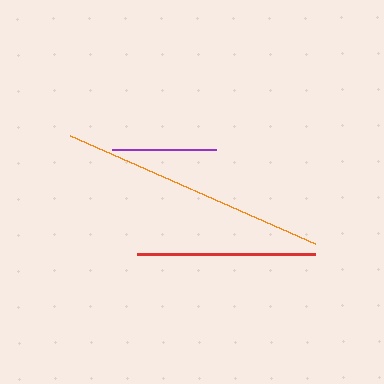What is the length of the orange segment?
The orange segment is approximately 267 pixels long.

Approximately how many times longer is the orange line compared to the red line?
The orange line is approximately 1.5 times the length of the red line.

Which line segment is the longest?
The orange line is the longest at approximately 267 pixels.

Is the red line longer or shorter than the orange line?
The orange line is longer than the red line.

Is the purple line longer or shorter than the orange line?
The orange line is longer than the purple line.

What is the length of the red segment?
The red segment is approximately 177 pixels long.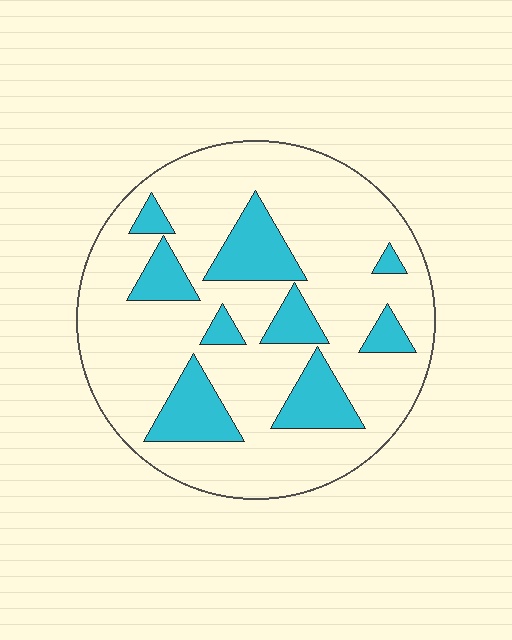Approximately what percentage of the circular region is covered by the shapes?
Approximately 20%.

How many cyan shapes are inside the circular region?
9.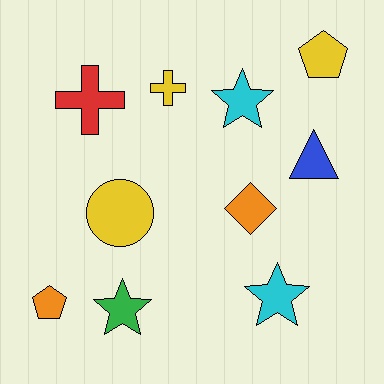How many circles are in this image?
There is 1 circle.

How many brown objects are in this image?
There are no brown objects.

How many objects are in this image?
There are 10 objects.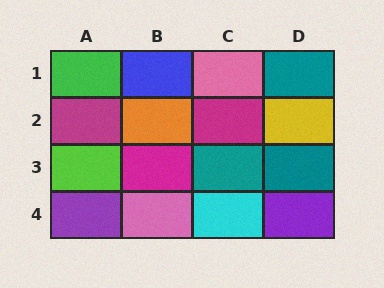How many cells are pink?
2 cells are pink.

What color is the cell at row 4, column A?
Purple.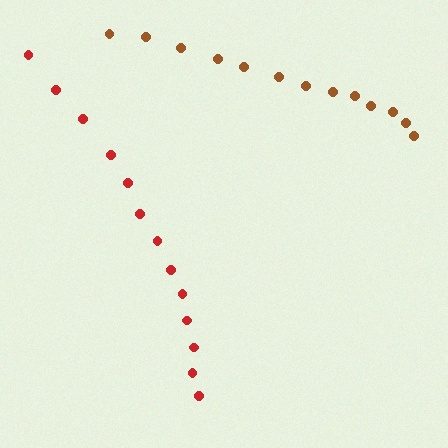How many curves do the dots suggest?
There are 2 distinct paths.